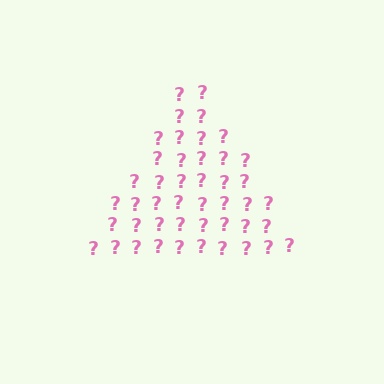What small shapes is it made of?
It is made of small question marks.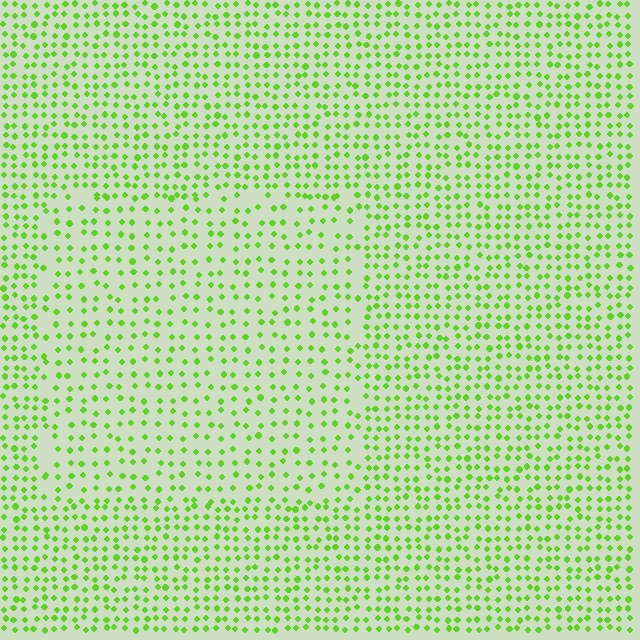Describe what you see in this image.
The image contains small lime elements arranged at two different densities. A rectangle-shaped region is visible where the elements are less densely packed than the surrounding area.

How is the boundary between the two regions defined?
The boundary is defined by a change in element density (approximately 1.6x ratio). All elements are the same color, size, and shape.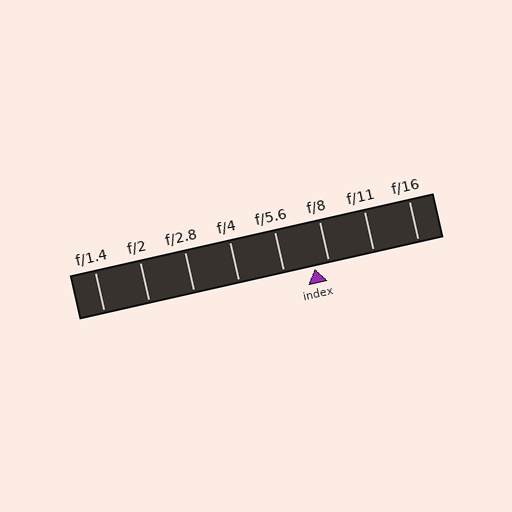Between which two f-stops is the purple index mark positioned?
The index mark is between f/5.6 and f/8.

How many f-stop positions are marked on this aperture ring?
There are 8 f-stop positions marked.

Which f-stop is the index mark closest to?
The index mark is closest to f/8.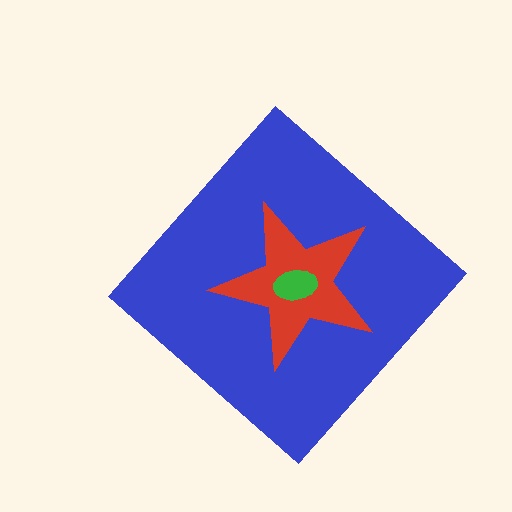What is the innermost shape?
The green ellipse.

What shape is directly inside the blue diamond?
The red star.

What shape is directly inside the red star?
The green ellipse.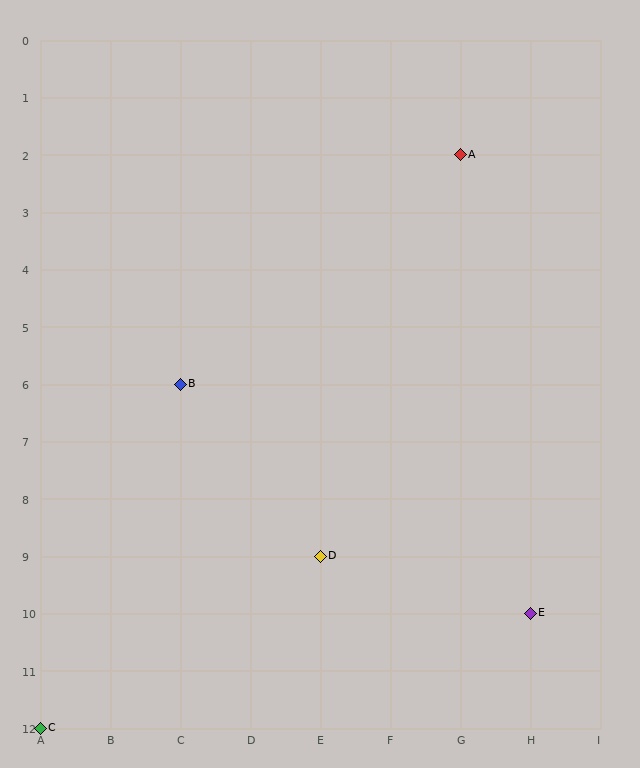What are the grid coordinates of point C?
Point C is at grid coordinates (A, 12).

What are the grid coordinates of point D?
Point D is at grid coordinates (E, 9).